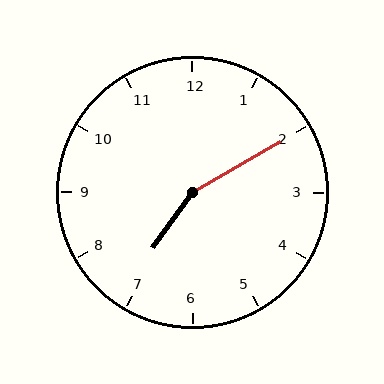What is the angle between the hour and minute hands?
Approximately 155 degrees.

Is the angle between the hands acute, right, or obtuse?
It is obtuse.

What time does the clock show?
7:10.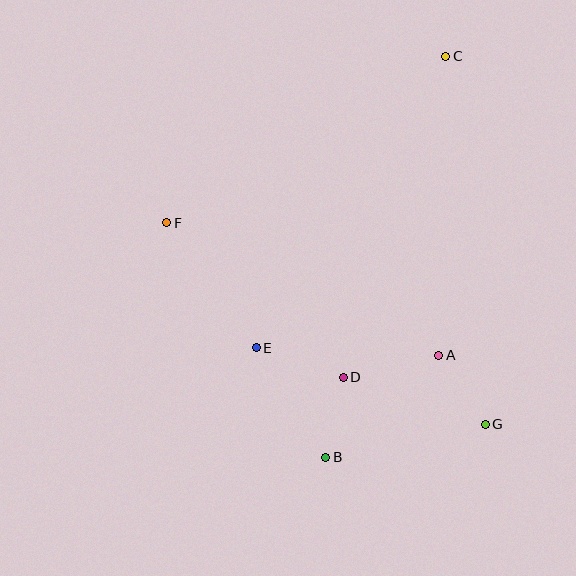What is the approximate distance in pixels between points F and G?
The distance between F and G is approximately 377 pixels.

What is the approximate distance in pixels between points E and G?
The distance between E and G is approximately 241 pixels.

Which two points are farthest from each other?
Points B and C are farthest from each other.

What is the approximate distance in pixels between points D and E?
The distance between D and E is approximately 92 pixels.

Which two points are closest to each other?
Points B and D are closest to each other.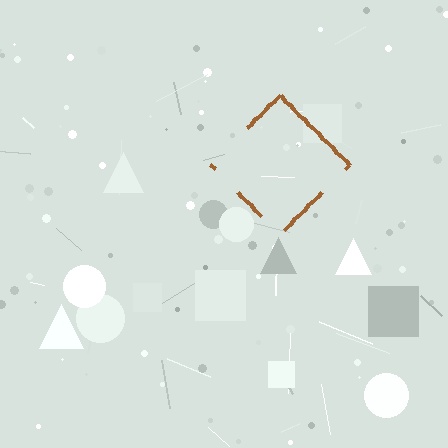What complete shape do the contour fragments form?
The contour fragments form a diamond.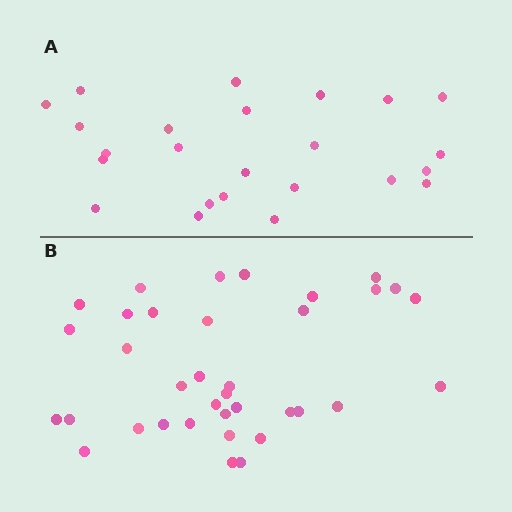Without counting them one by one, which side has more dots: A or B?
Region B (the bottom region) has more dots.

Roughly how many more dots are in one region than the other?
Region B has roughly 12 or so more dots than region A.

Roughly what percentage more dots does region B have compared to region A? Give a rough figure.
About 50% more.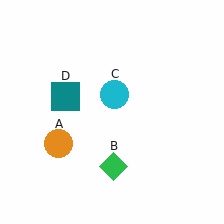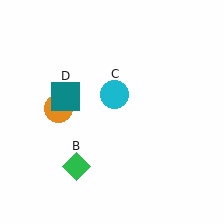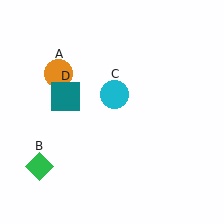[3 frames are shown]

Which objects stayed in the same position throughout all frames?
Cyan circle (object C) and teal square (object D) remained stationary.